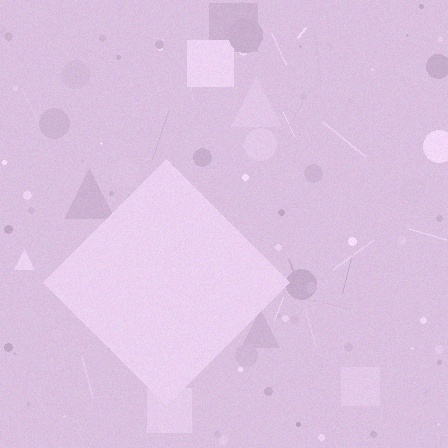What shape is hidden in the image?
A diamond is hidden in the image.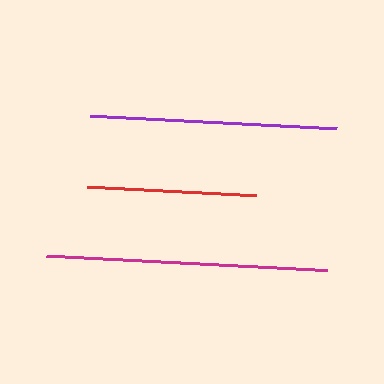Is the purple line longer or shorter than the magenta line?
The magenta line is longer than the purple line.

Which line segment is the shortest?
The red line is the shortest at approximately 170 pixels.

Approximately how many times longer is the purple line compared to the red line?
The purple line is approximately 1.5 times the length of the red line.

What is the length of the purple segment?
The purple segment is approximately 247 pixels long.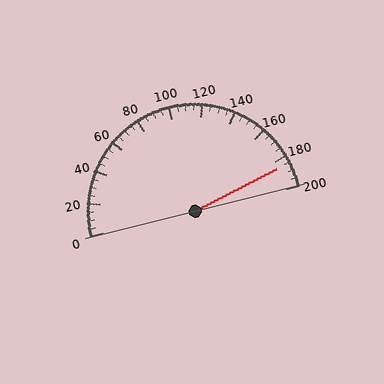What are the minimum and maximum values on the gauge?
The gauge ranges from 0 to 200.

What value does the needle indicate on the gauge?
The needle indicates approximately 185.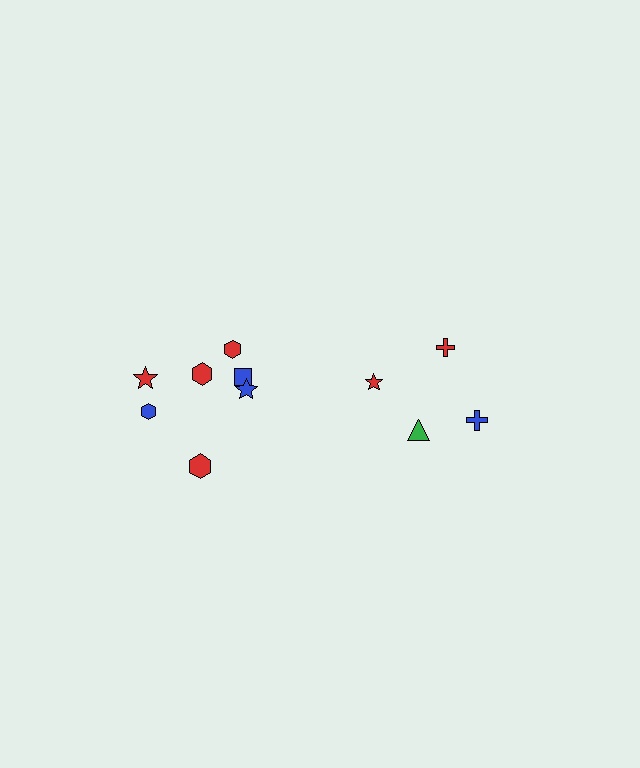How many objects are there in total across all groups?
There are 11 objects.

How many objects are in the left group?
There are 7 objects.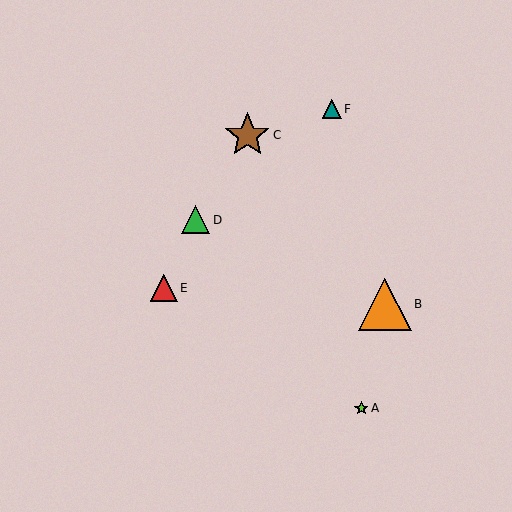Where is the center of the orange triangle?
The center of the orange triangle is at (385, 304).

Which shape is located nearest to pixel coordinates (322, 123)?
The teal triangle (labeled F) at (332, 109) is nearest to that location.